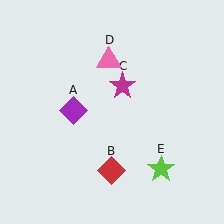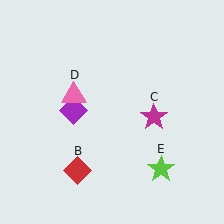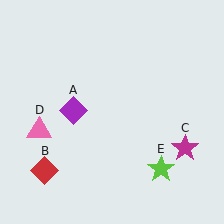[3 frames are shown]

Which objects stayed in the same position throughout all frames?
Purple diamond (object A) and lime star (object E) remained stationary.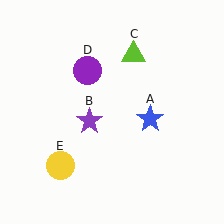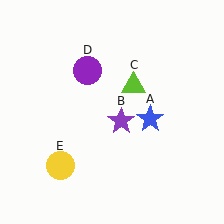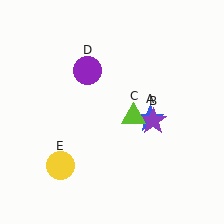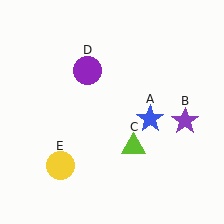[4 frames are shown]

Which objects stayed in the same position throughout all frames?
Blue star (object A) and purple circle (object D) and yellow circle (object E) remained stationary.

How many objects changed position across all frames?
2 objects changed position: purple star (object B), lime triangle (object C).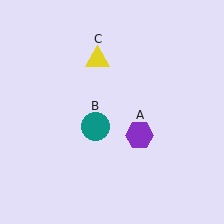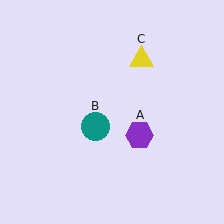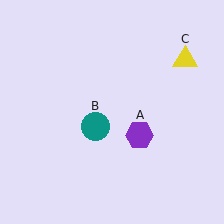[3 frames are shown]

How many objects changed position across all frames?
1 object changed position: yellow triangle (object C).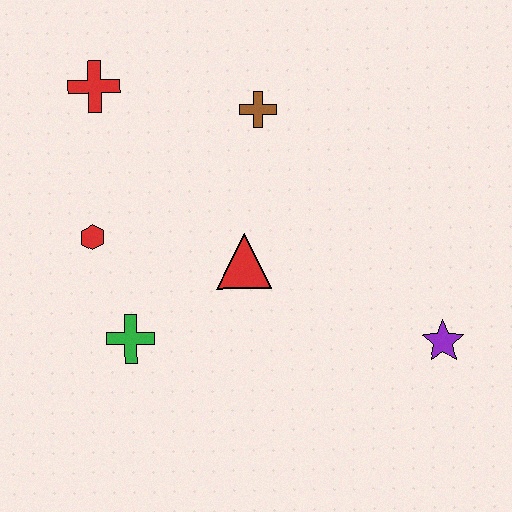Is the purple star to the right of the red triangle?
Yes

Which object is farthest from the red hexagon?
The purple star is farthest from the red hexagon.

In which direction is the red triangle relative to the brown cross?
The red triangle is below the brown cross.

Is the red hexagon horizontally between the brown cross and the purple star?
No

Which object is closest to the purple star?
The red triangle is closest to the purple star.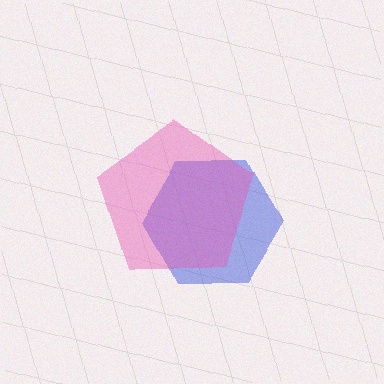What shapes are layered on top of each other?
The layered shapes are: a blue hexagon, a pink pentagon.